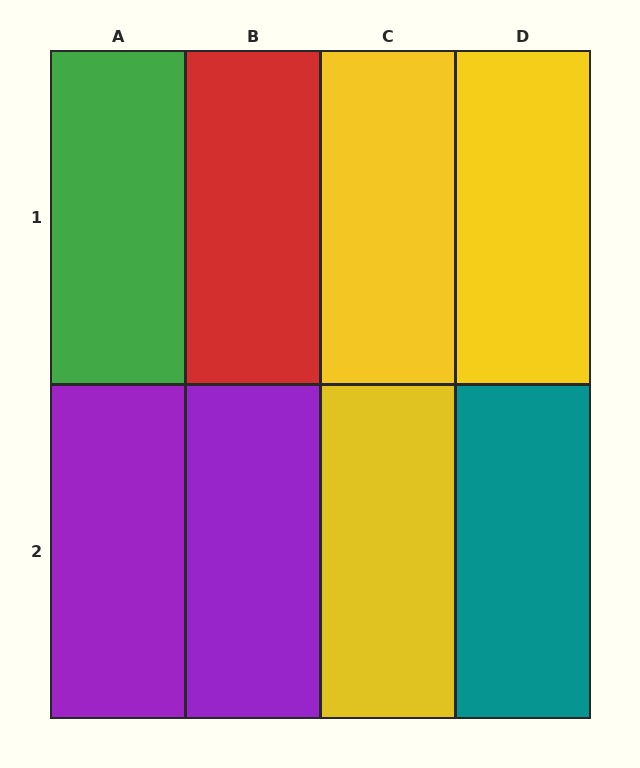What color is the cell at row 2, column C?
Yellow.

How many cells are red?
1 cell is red.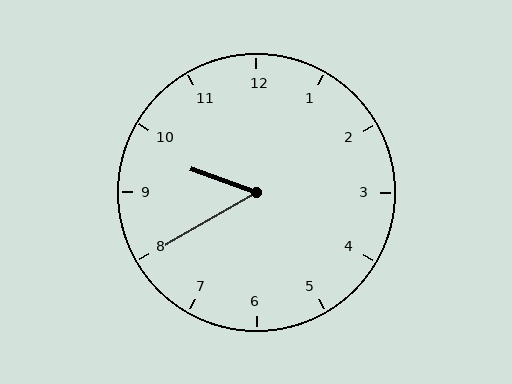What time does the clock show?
9:40.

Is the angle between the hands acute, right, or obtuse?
It is acute.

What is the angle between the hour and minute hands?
Approximately 50 degrees.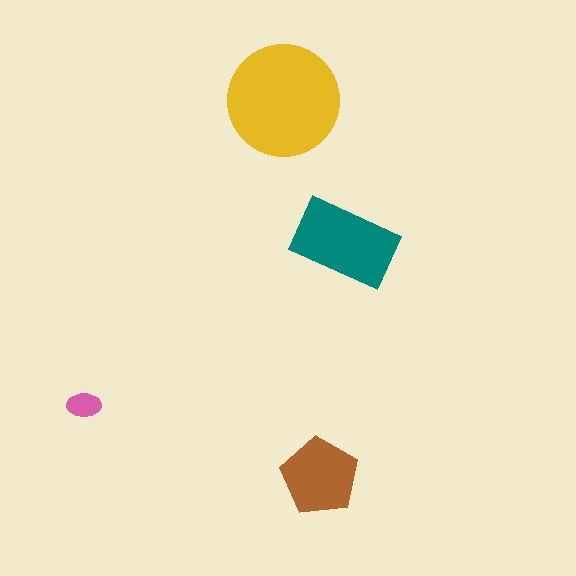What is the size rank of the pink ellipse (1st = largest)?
4th.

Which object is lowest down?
The brown pentagon is bottommost.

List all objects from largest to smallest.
The yellow circle, the teal rectangle, the brown pentagon, the pink ellipse.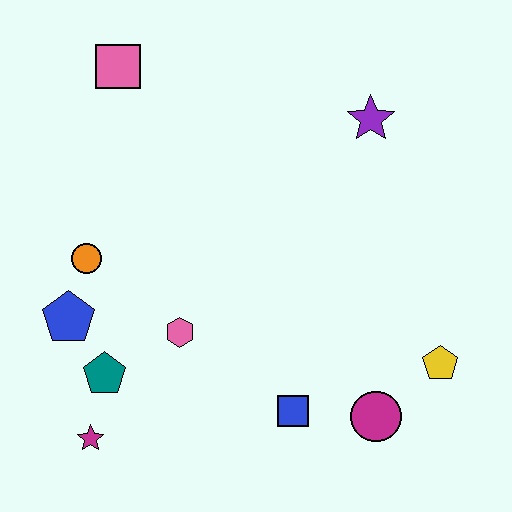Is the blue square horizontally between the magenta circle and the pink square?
Yes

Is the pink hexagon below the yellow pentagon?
No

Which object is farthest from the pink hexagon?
The purple star is farthest from the pink hexagon.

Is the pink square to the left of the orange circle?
No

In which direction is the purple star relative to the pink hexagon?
The purple star is above the pink hexagon.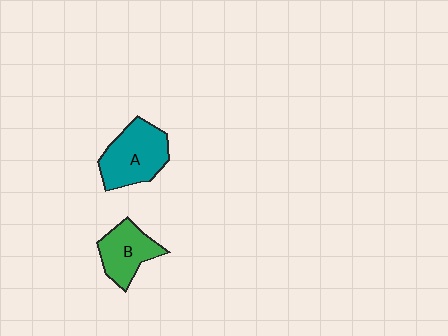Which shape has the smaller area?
Shape B (green).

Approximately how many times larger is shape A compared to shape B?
Approximately 1.3 times.